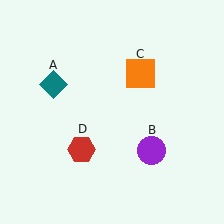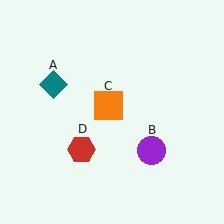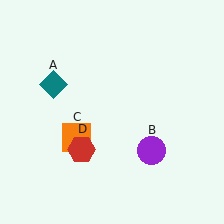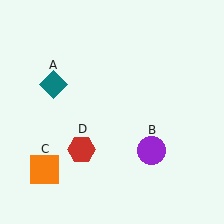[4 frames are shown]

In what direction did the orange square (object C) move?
The orange square (object C) moved down and to the left.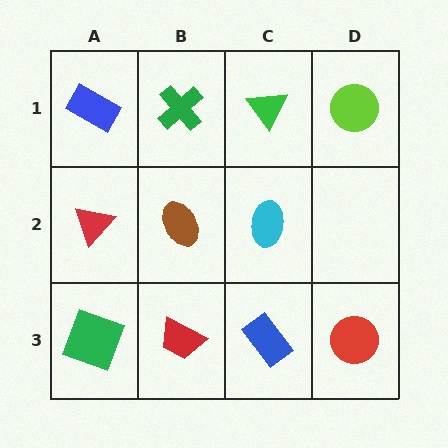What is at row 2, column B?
A brown ellipse.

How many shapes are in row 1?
4 shapes.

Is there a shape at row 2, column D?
No, that cell is empty.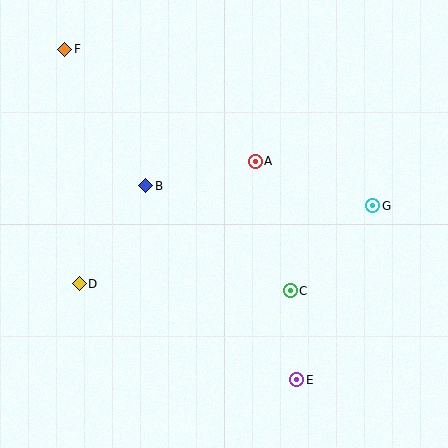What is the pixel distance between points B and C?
The distance between B and C is 178 pixels.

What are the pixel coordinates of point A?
Point A is at (255, 161).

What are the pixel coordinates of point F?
Point F is at (65, 49).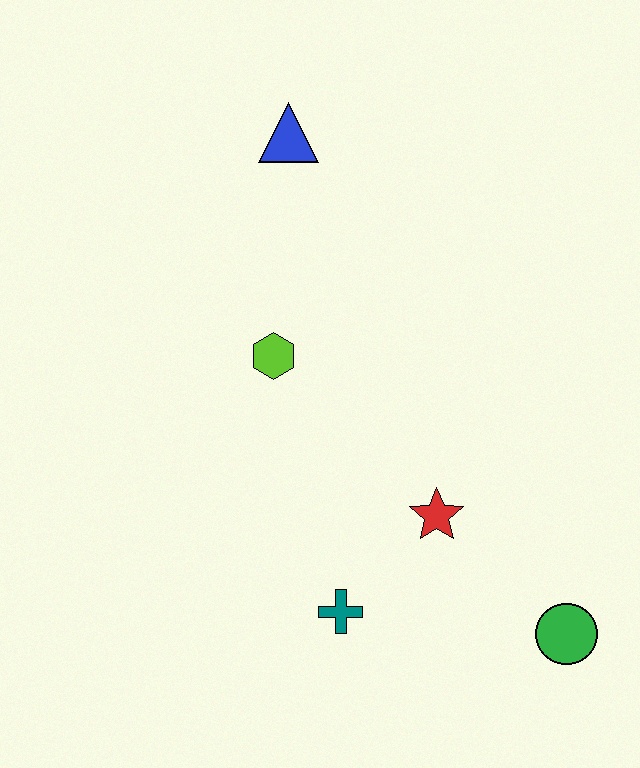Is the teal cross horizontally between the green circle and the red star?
No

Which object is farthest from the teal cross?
The blue triangle is farthest from the teal cross.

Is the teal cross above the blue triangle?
No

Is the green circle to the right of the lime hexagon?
Yes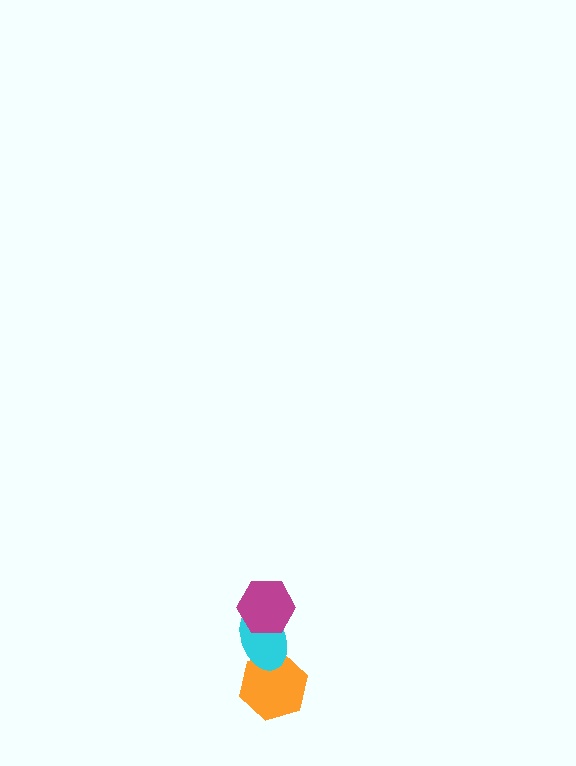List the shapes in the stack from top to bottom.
From top to bottom: the magenta hexagon, the cyan ellipse, the orange hexagon.